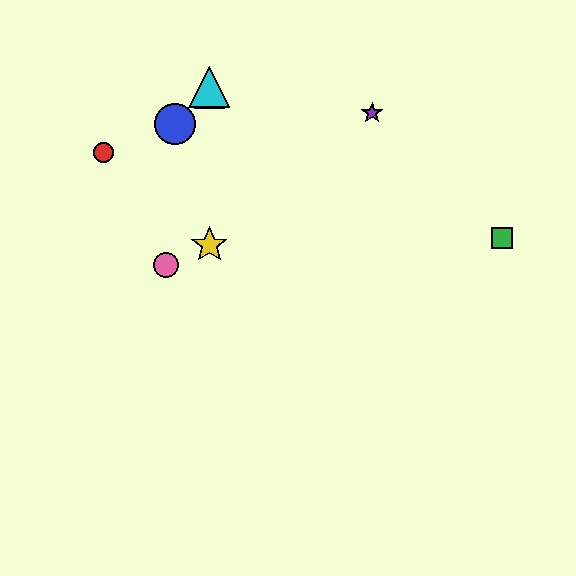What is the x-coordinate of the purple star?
The purple star is at x≈372.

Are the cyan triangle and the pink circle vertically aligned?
No, the cyan triangle is at x≈209 and the pink circle is at x≈166.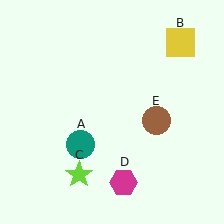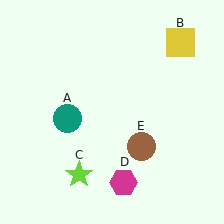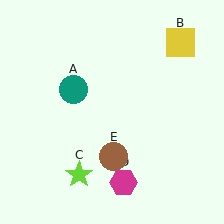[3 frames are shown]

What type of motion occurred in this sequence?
The teal circle (object A), brown circle (object E) rotated clockwise around the center of the scene.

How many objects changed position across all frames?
2 objects changed position: teal circle (object A), brown circle (object E).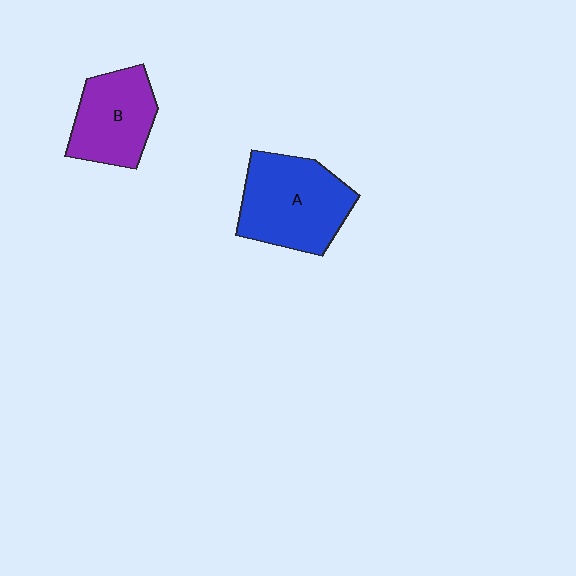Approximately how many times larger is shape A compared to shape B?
Approximately 1.3 times.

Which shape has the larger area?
Shape A (blue).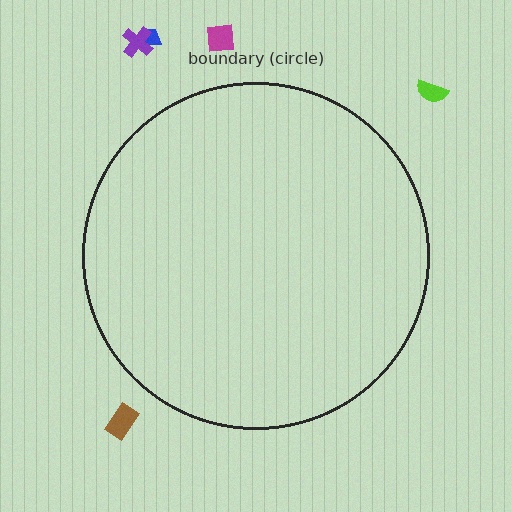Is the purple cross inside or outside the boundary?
Outside.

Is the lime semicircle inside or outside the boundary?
Outside.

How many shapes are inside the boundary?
0 inside, 5 outside.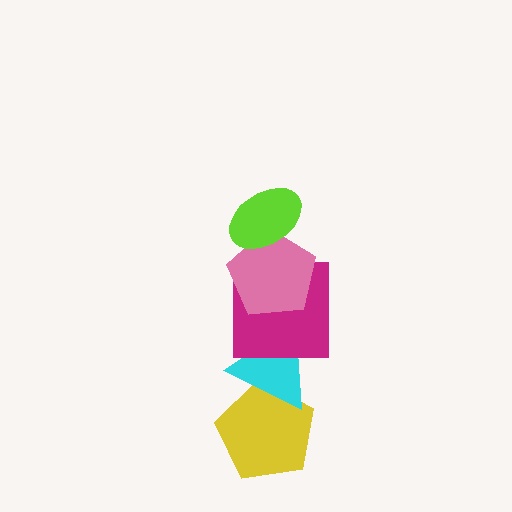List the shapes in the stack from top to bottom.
From top to bottom: the lime ellipse, the pink pentagon, the magenta square, the cyan triangle, the yellow pentagon.